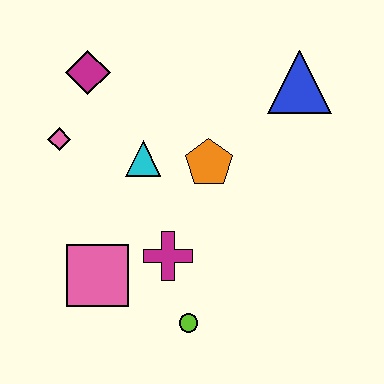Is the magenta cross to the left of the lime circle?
Yes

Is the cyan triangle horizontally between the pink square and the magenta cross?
Yes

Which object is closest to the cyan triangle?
The orange pentagon is closest to the cyan triangle.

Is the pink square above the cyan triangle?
No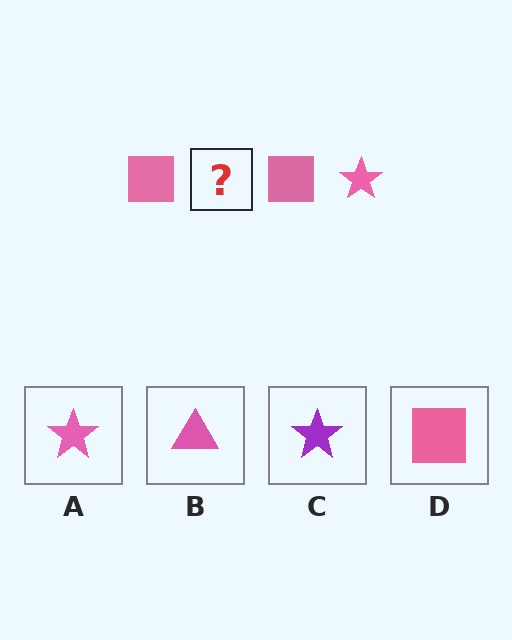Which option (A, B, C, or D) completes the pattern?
A.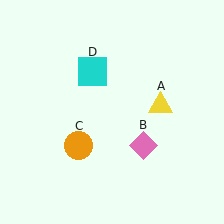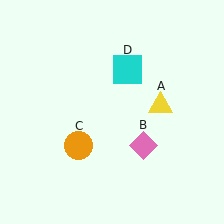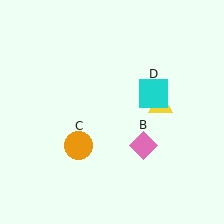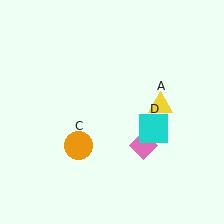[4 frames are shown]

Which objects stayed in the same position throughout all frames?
Yellow triangle (object A) and pink diamond (object B) and orange circle (object C) remained stationary.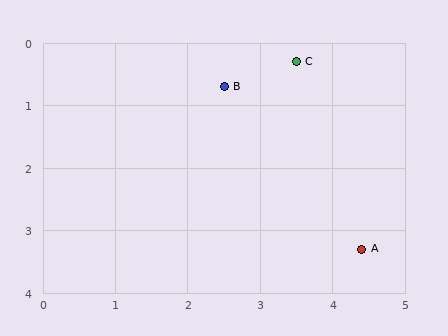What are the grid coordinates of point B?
Point B is at approximately (2.5, 0.7).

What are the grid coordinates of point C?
Point C is at approximately (3.5, 0.3).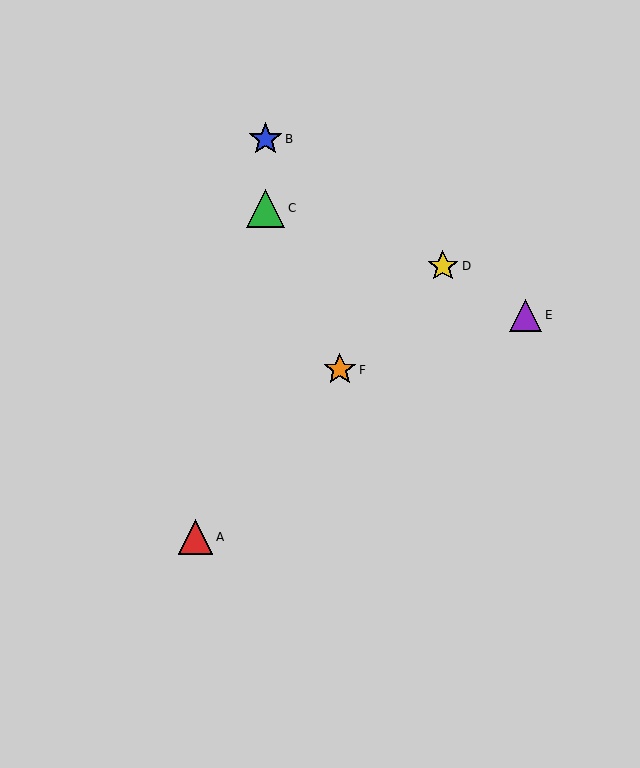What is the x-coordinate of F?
Object F is at x≈340.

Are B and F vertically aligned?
No, B is at x≈266 and F is at x≈340.